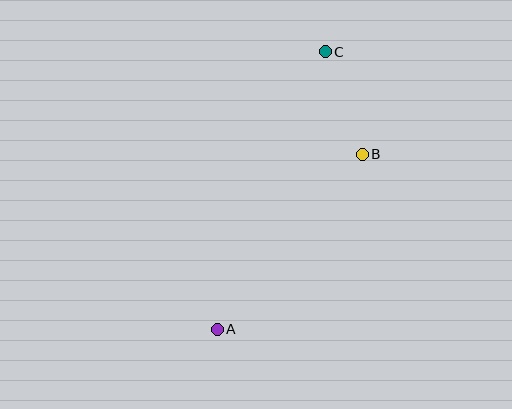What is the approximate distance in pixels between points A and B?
The distance between A and B is approximately 227 pixels.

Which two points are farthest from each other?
Points A and C are farthest from each other.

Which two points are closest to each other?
Points B and C are closest to each other.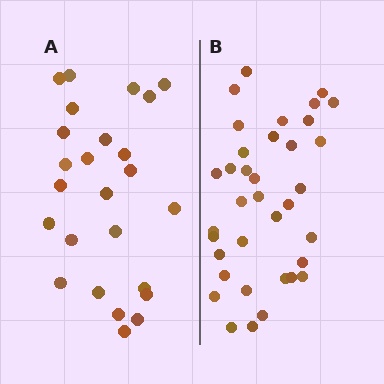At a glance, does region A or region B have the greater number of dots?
Region B (the right region) has more dots.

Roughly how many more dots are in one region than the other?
Region B has roughly 12 or so more dots than region A.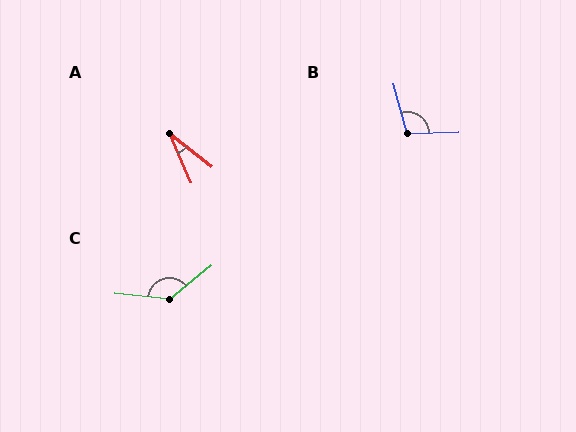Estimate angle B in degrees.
Approximately 103 degrees.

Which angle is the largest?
C, at approximately 136 degrees.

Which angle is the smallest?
A, at approximately 28 degrees.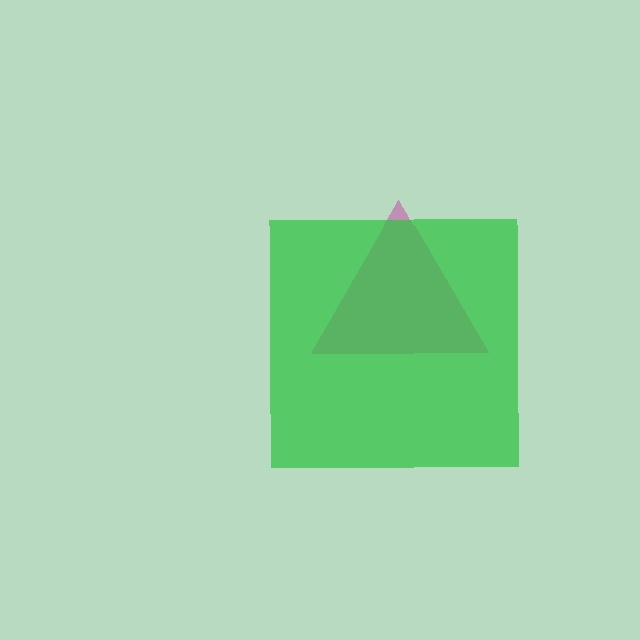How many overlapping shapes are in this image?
There are 2 overlapping shapes in the image.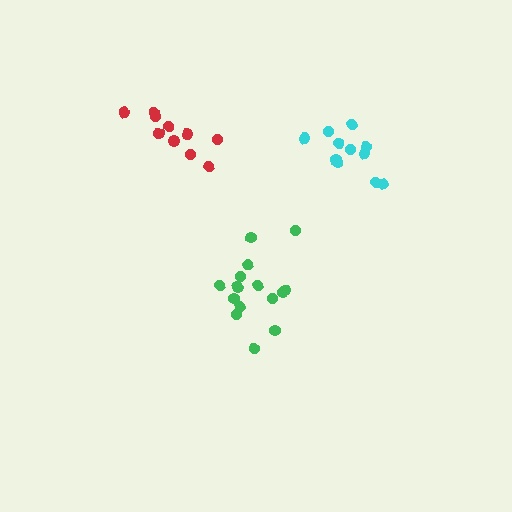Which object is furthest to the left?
The red cluster is leftmost.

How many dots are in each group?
Group 1: 11 dots, Group 2: 15 dots, Group 3: 11 dots (37 total).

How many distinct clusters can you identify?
There are 3 distinct clusters.